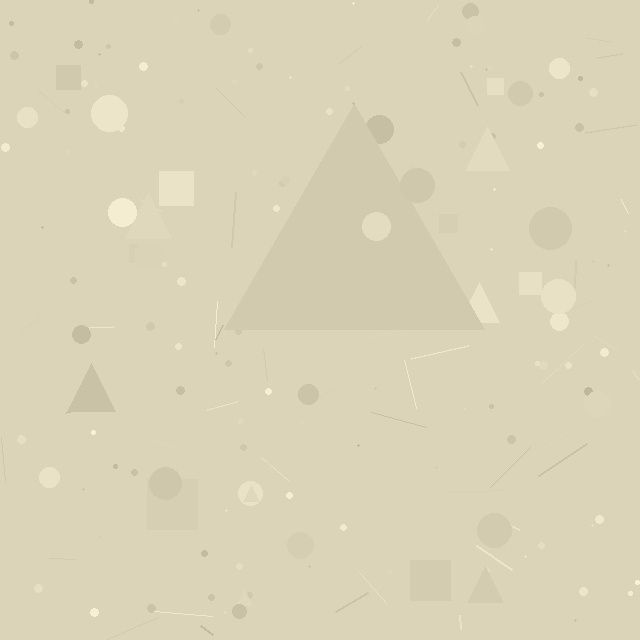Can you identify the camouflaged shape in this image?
The camouflaged shape is a triangle.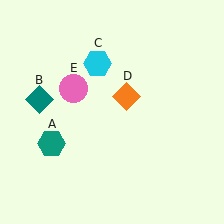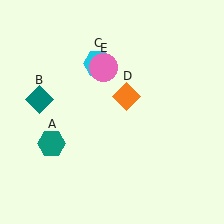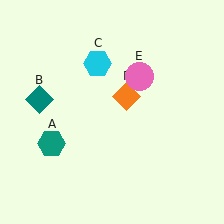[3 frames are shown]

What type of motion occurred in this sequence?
The pink circle (object E) rotated clockwise around the center of the scene.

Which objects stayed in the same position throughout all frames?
Teal hexagon (object A) and teal diamond (object B) and cyan hexagon (object C) and orange diamond (object D) remained stationary.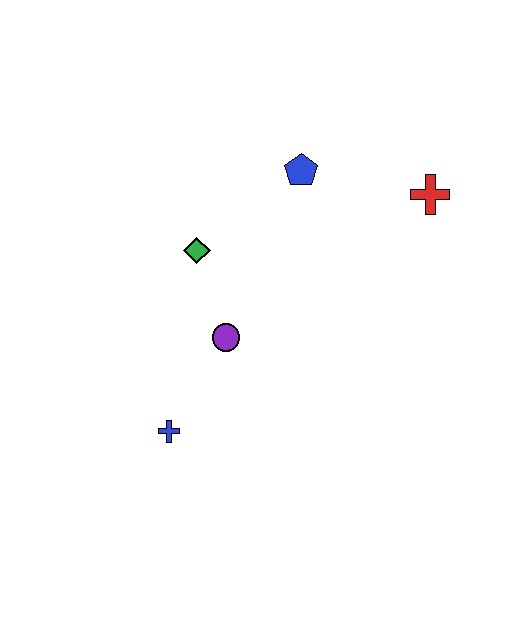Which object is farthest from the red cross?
The blue cross is farthest from the red cross.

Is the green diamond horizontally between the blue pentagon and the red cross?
No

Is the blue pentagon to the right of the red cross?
No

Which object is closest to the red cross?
The blue pentagon is closest to the red cross.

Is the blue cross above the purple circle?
No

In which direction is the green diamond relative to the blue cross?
The green diamond is above the blue cross.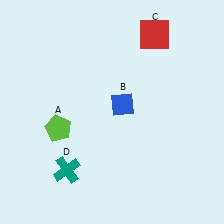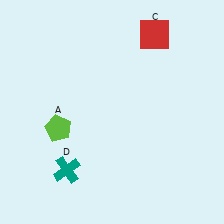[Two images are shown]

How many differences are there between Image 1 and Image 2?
There is 1 difference between the two images.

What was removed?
The blue diamond (B) was removed in Image 2.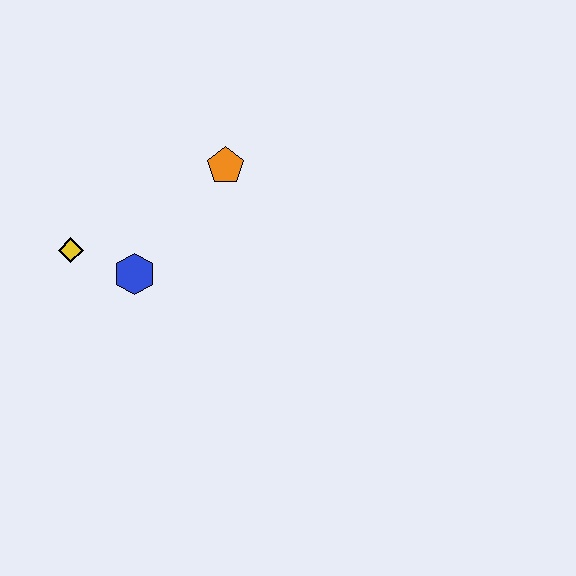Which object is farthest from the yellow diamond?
The orange pentagon is farthest from the yellow diamond.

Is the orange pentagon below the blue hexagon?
No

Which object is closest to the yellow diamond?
The blue hexagon is closest to the yellow diamond.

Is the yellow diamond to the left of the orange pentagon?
Yes